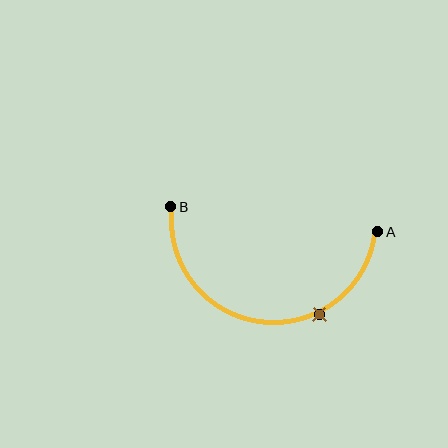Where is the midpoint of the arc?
The arc midpoint is the point on the curve farthest from the straight line joining A and B. It sits below that line.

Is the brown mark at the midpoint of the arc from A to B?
No. The brown mark lies on the arc but is closer to endpoint A. The arc midpoint would be at the point on the curve equidistant along the arc from both A and B.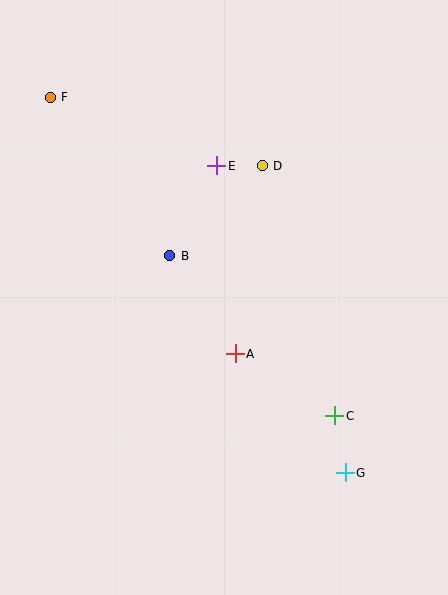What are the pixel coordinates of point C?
Point C is at (335, 416).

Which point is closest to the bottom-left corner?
Point A is closest to the bottom-left corner.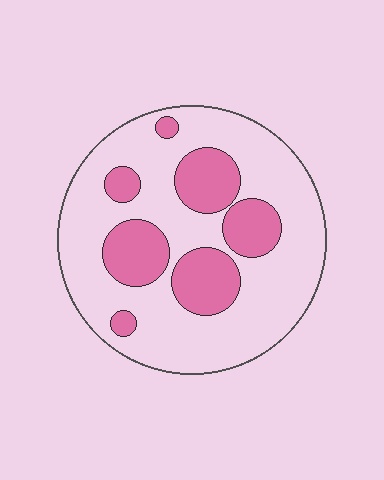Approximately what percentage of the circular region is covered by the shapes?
Approximately 30%.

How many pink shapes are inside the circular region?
7.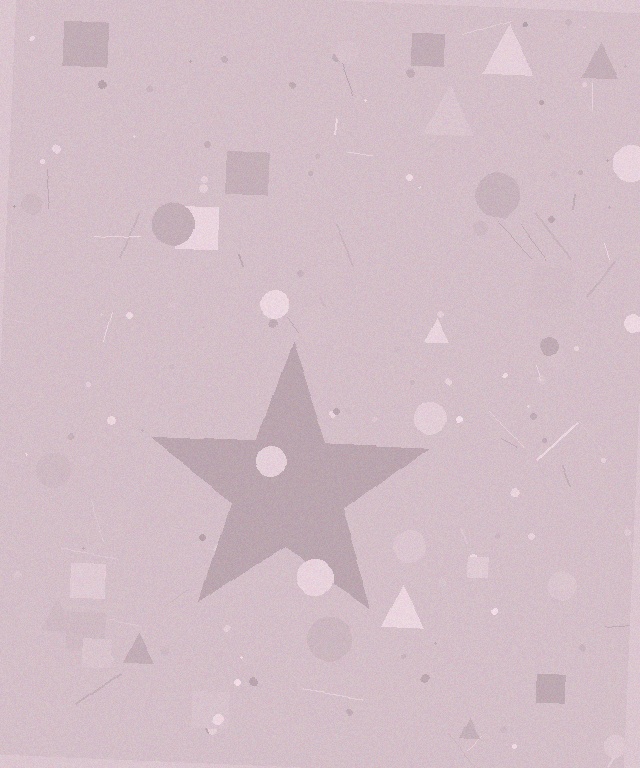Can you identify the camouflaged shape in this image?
The camouflaged shape is a star.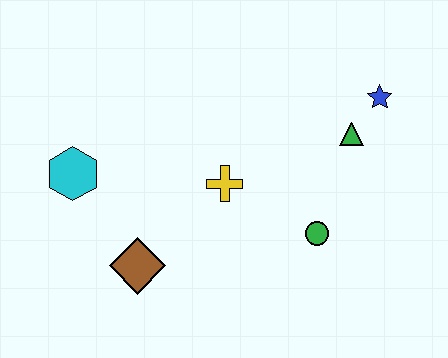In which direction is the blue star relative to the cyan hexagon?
The blue star is to the right of the cyan hexagon.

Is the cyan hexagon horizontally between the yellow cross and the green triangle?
No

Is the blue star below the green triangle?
No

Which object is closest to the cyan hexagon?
The brown diamond is closest to the cyan hexagon.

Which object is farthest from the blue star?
The cyan hexagon is farthest from the blue star.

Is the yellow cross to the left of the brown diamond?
No